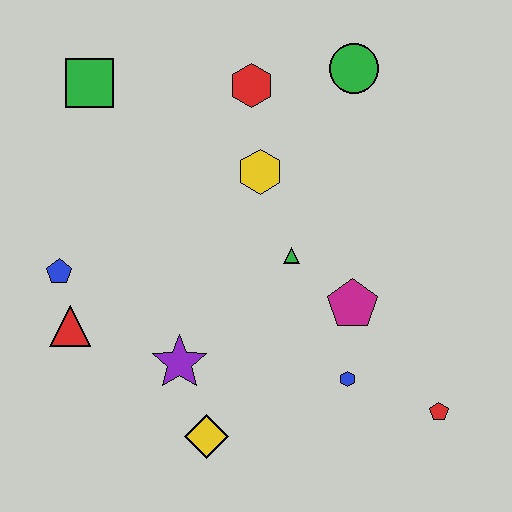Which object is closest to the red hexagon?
The yellow hexagon is closest to the red hexagon.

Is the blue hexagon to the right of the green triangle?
Yes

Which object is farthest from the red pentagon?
The green square is farthest from the red pentagon.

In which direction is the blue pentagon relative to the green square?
The blue pentagon is below the green square.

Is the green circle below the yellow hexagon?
No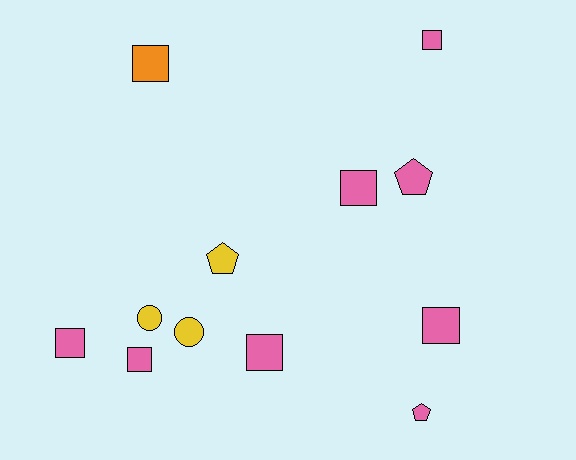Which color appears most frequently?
Pink, with 8 objects.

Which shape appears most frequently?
Square, with 7 objects.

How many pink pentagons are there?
There are 2 pink pentagons.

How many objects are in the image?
There are 12 objects.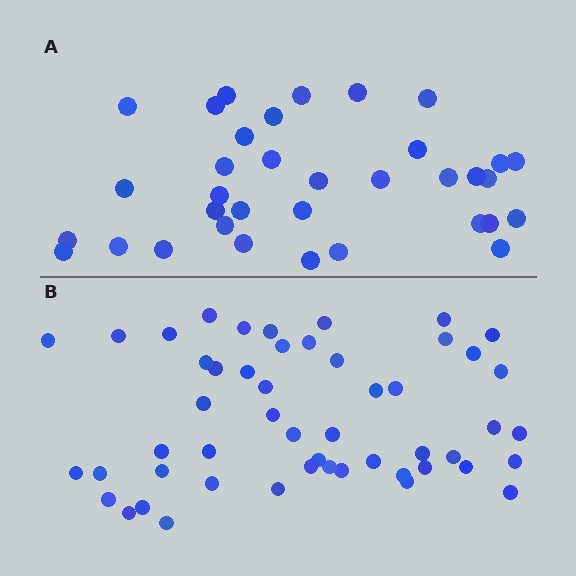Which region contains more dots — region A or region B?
Region B (the bottom region) has more dots.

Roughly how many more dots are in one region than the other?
Region B has approximately 15 more dots than region A.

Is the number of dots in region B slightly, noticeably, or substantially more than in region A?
Region B has substantially more. The ratio is roughly 1.5 to 1.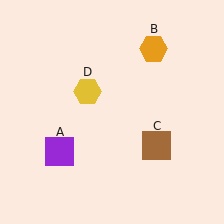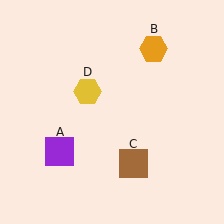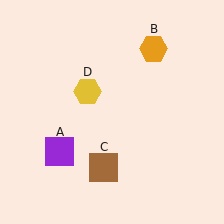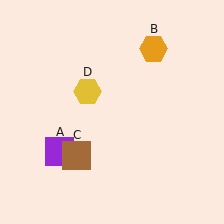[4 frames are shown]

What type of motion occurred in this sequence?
The brown square (object C) rotated clockwise around the center of the scene.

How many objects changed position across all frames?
1 object changed position: brown square (object C).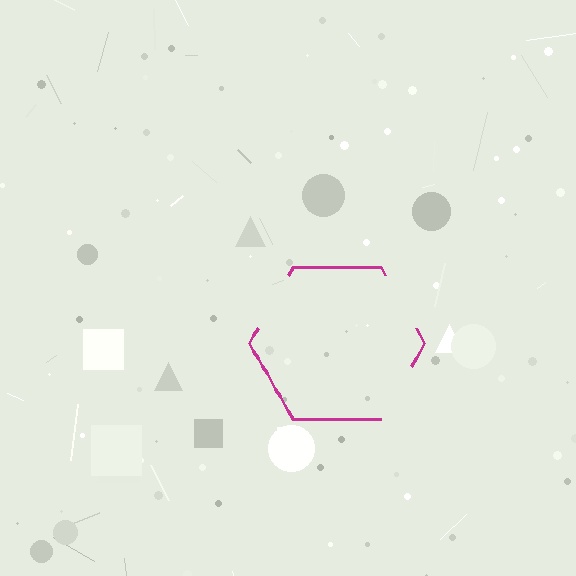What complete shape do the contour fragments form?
The contour fragments form a hexagon.